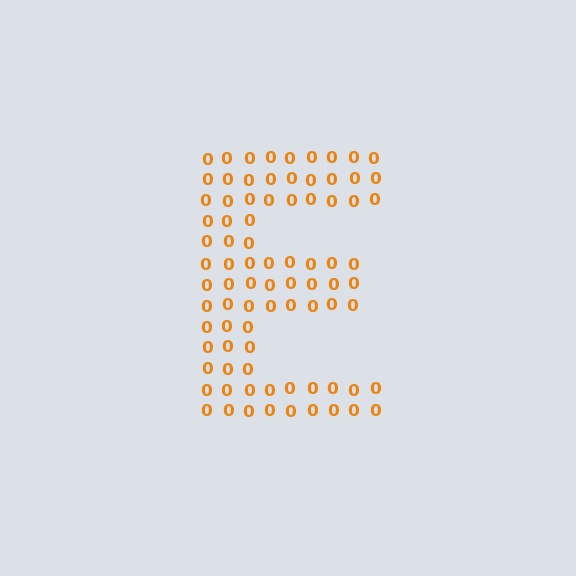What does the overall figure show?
The overall figure shows the letter E.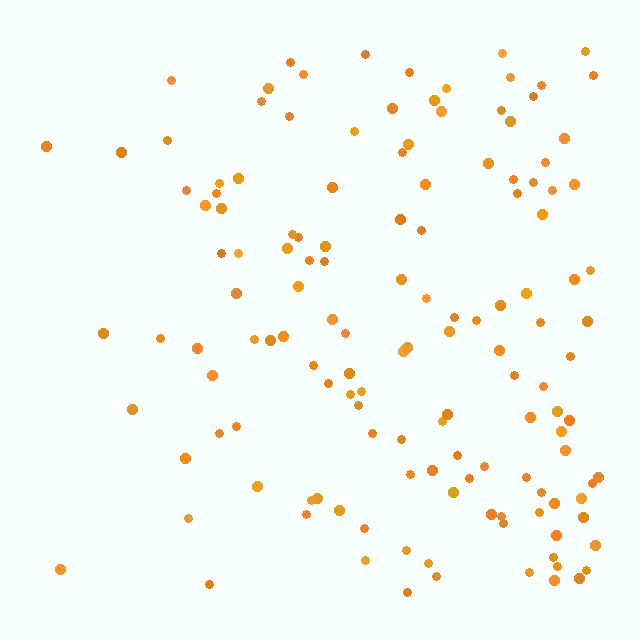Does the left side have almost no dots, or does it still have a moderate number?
Still a moderate number, just noticeably fewer than the right.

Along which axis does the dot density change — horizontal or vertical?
Horizontal.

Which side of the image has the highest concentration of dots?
The right.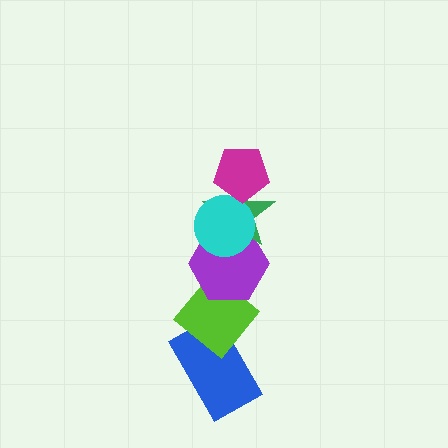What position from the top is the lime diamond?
The lime diamond is 5th from the top.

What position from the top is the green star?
The green star is 3rd from the top.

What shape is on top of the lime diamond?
The purple hexagon is on top of the lime diamond.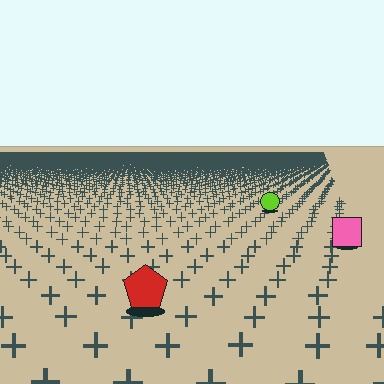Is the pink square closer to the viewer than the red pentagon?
No. The red pentagon is closer — you can tell from the texture gradient: the ground texture is coarser near it.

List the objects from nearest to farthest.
From nearest to farthest: the red pentagon, the pink square, the lime circle.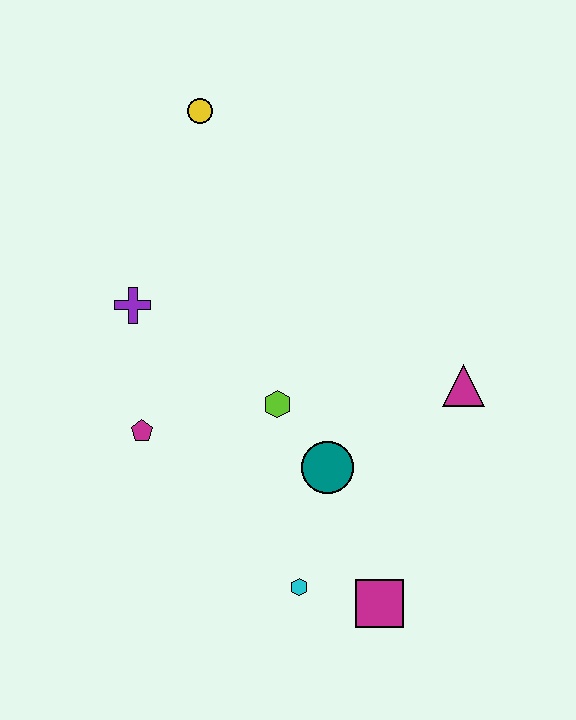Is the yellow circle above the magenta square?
Yes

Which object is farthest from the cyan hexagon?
The yellow circle is farthest from the cyan hexagon.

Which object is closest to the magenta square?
The cyan hexagon is closest to the magenta square.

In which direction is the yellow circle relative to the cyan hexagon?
The yellow circle is above the cyan hexagon.